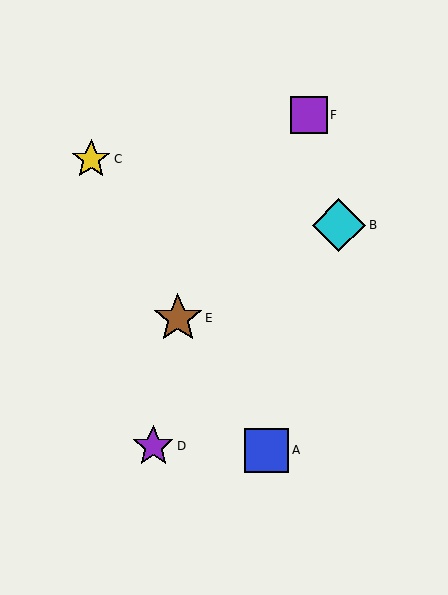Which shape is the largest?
The cyan diamond (labeled B) is the largest.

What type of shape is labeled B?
Shape B is a cyan diamond.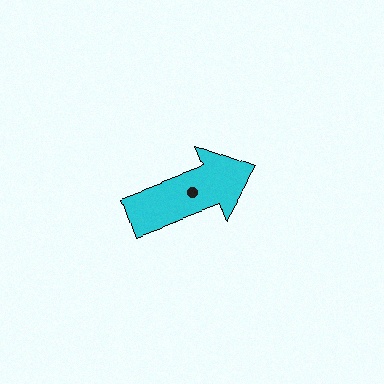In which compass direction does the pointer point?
East.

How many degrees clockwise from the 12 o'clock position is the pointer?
Approximately 70 degrees.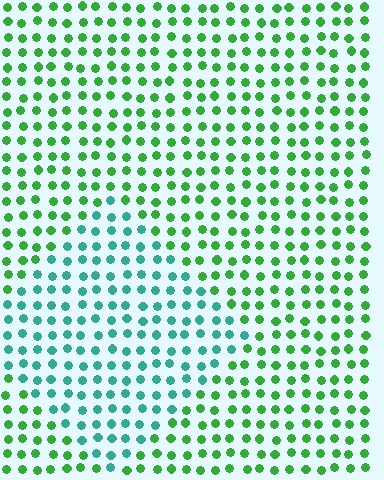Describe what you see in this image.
The image is filled with small green elements in a uniform arrangement. A diamond-shaped region is visible where the elements are tinted to a slightly different hue, forming a subtle color boundary.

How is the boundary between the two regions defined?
The boundary is defined purely by a slight shift in hue (about 47 degrees). Spacing, size, and orientation are identical on both sides.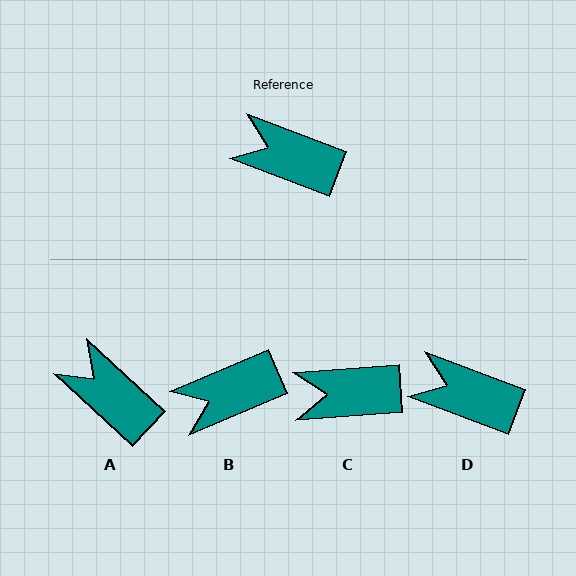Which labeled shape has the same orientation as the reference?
D.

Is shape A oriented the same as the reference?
No, it is off by about 22 degrees.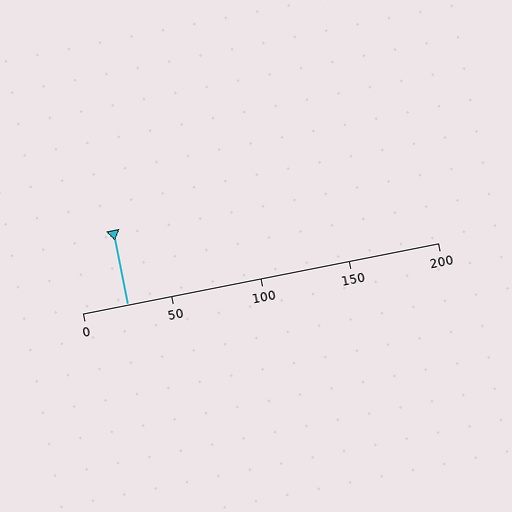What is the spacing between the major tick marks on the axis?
The major ticks are spaced 50 apart.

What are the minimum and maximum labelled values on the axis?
The axis runs from 0 to 200.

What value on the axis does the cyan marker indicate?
The marker indicates approximately 25.